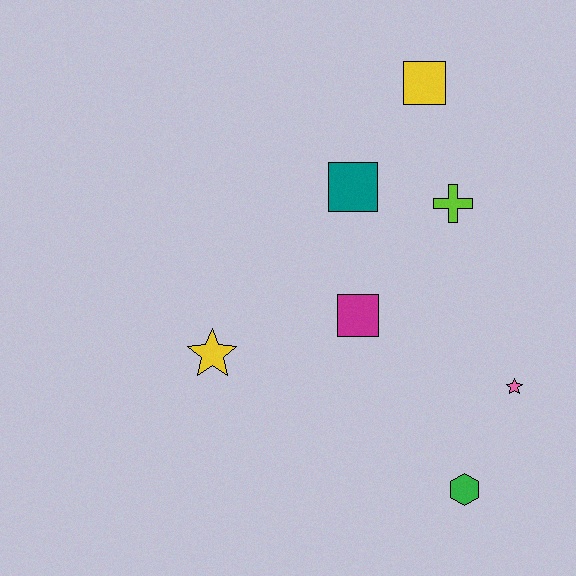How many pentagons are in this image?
There are no pentagons.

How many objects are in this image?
There are 7 objects.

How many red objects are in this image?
There are no red objects.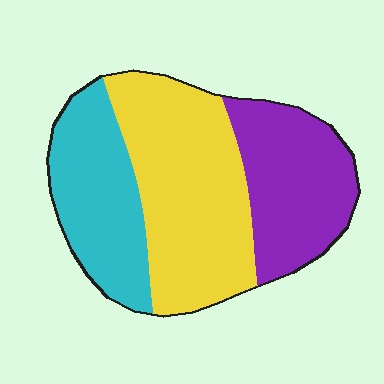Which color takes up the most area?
Yellow, at roughly 45%.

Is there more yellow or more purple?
Yellow.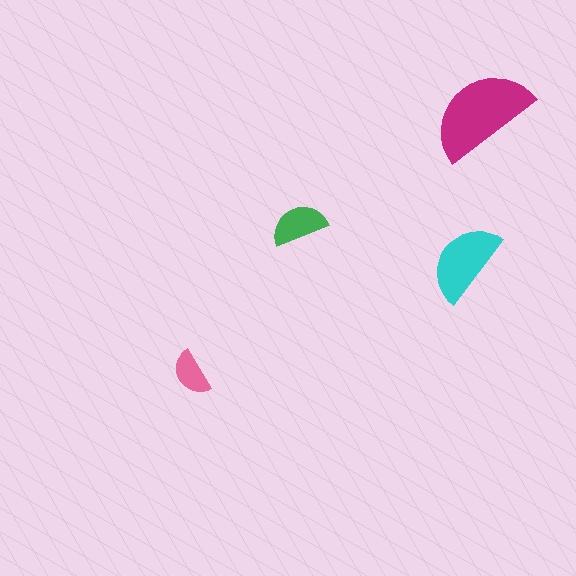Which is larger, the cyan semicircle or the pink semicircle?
The cyan one.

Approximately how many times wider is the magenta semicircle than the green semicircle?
About 2 times wider.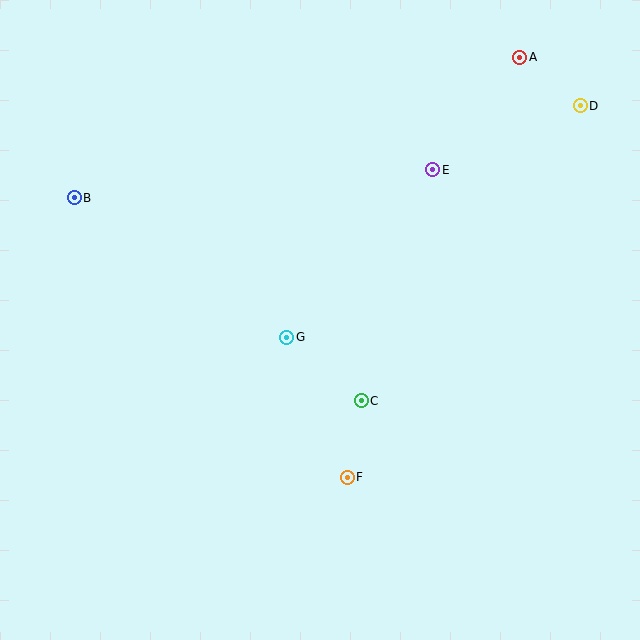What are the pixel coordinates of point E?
Point E is at (433, 170).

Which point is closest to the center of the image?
Point G at (287, 337) is closest to the center.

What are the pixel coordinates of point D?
Point D is at (580, 106).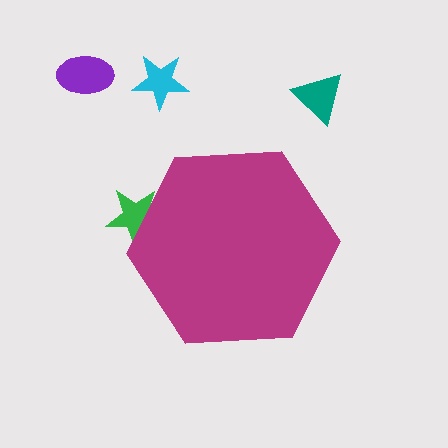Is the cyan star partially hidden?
No, the cyan star is fully visible.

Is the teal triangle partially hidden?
No, the teal triangle is fully visible.